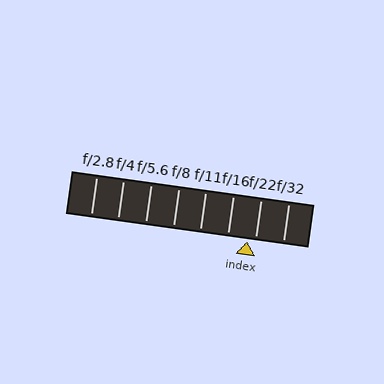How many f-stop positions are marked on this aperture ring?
There are 8 f-stop positions marked.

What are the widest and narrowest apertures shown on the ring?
The widest aperture shown is f/2.8 and the narrowest is f/32.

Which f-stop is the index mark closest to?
The index mark is closest to f/22.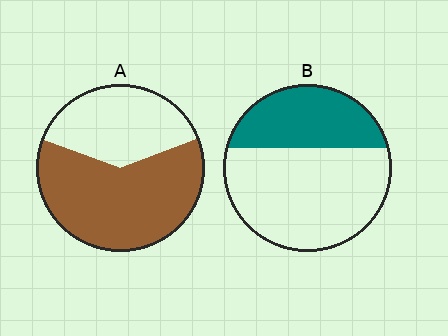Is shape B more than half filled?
No.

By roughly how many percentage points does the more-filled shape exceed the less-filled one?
By roughly 25 percentage points (A over B).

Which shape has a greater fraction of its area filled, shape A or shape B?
Shape A.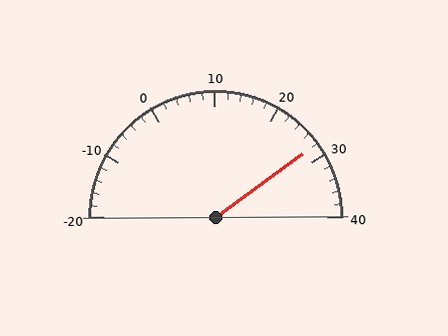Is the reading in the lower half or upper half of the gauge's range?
The reading is in the upper half of the range (-20 to 40).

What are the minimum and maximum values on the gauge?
The gauge ranges from -20 to 40.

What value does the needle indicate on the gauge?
The needle indicates approximately 28.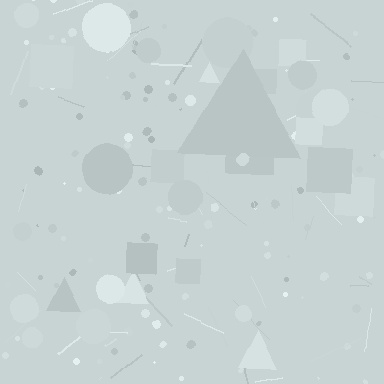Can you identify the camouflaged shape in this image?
The camouflaged shape is a triangle.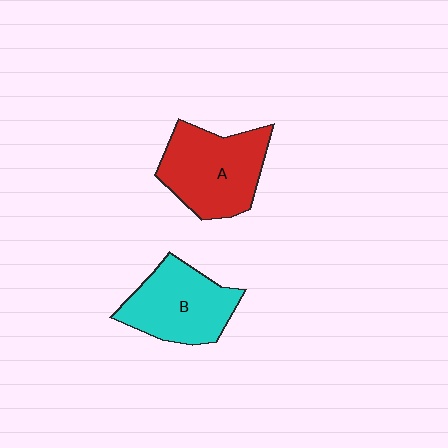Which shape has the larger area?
Shape A (red).